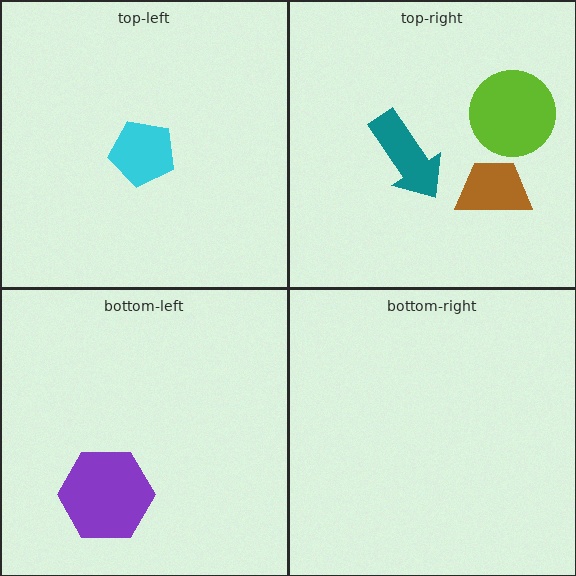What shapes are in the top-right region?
The teal arrow, the brown trapezoid, the lime circle.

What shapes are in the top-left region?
The cyan pentagon.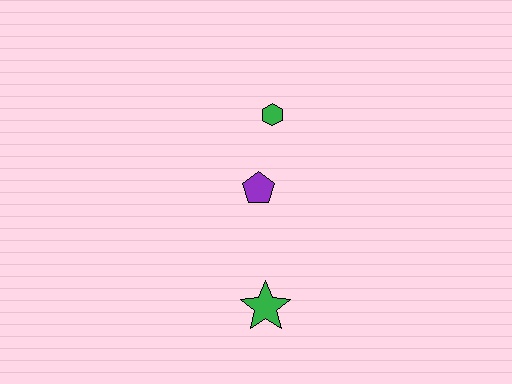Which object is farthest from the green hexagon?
The green star is farthest from the green hexagon.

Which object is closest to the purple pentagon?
The green hexagon is closest to the purple pentagon.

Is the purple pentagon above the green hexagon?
No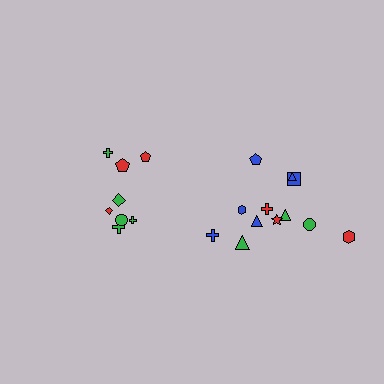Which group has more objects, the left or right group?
The right group.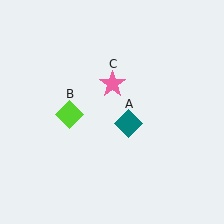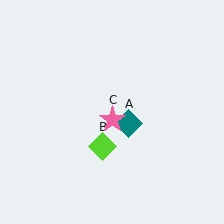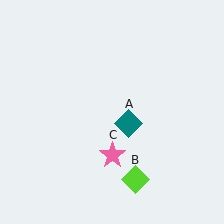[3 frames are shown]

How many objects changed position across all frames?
2 objects changed position: lime diamond (object B), pink star (object C).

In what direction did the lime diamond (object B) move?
The lime diamond (object B) moved down and to the right.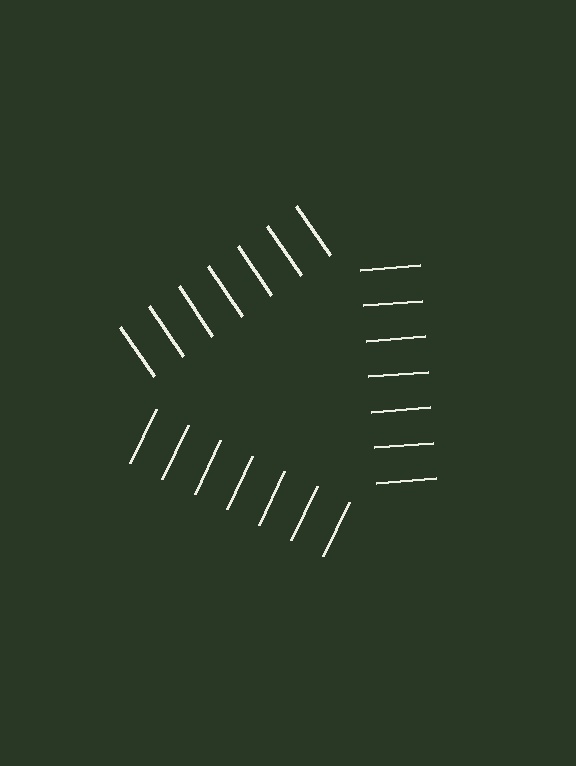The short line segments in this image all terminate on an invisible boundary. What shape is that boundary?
An illusory triangle — the line segments terminate on its edges but no continuous stroke is drawn.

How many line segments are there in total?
21 — 7 along each of the 3 edges.